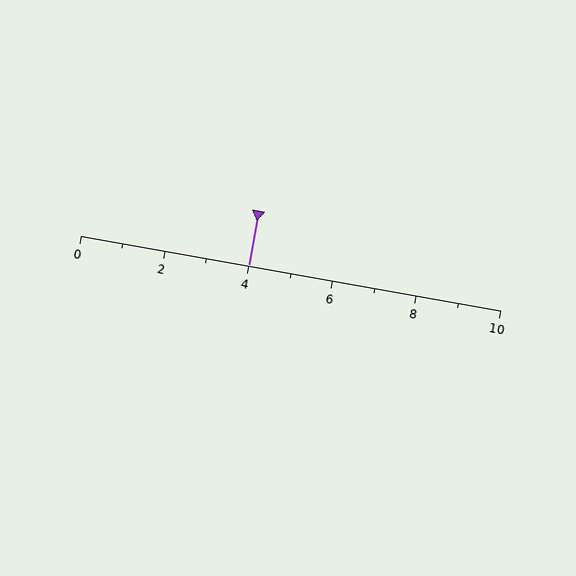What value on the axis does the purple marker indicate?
The marker indicates approximately 4.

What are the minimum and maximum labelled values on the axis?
The axis runs from 0 to 10.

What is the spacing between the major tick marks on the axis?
The major ticks are spaced 2 apart.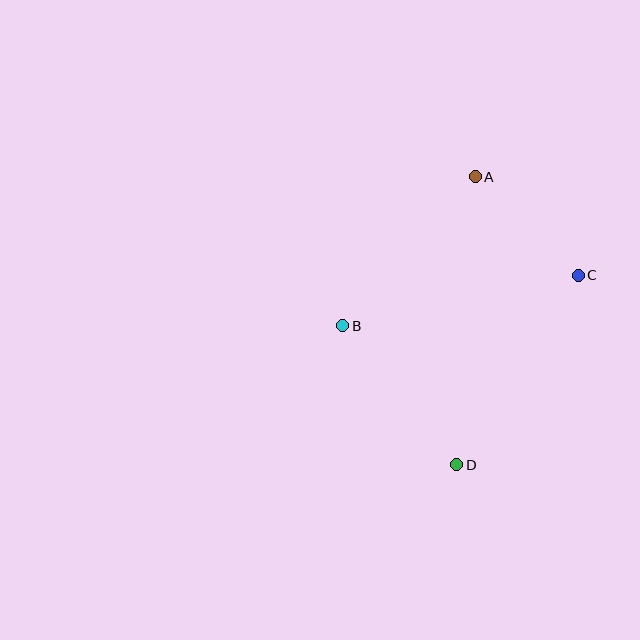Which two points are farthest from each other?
Points A and D are farthest from each other.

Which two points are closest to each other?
Points A and C are closest to each other.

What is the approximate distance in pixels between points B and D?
The distance between B and D is approximately 180 pixels.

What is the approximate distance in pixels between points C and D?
The distance between C and D is approximately 225 pixels.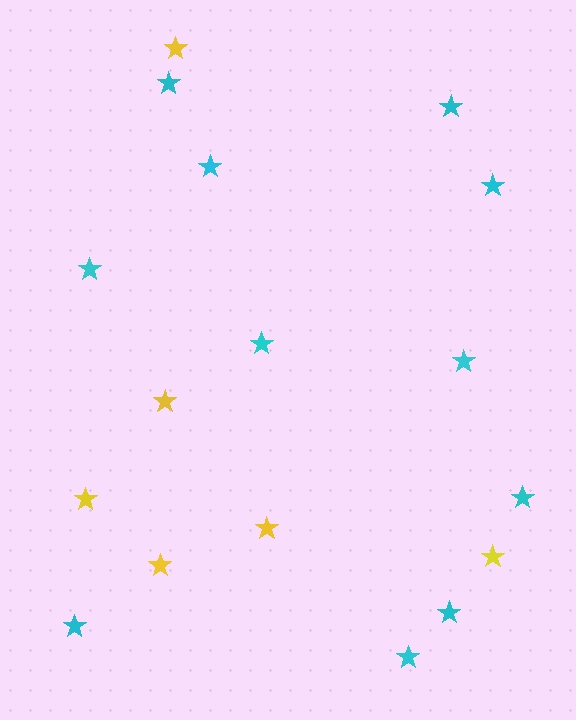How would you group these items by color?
There are 2 groups: one group of yellow stars (6) and one group of cyan stars (11).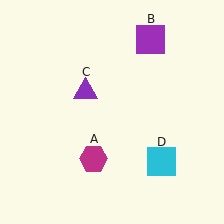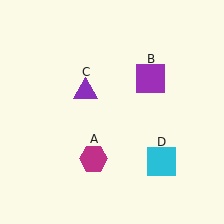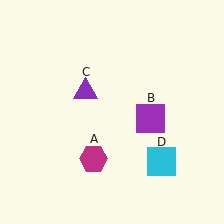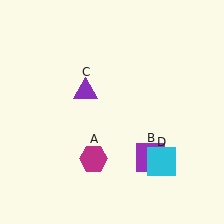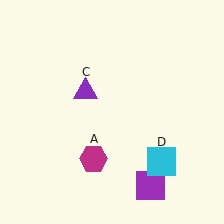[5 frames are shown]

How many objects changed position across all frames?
1 object changed position: purple square (object B).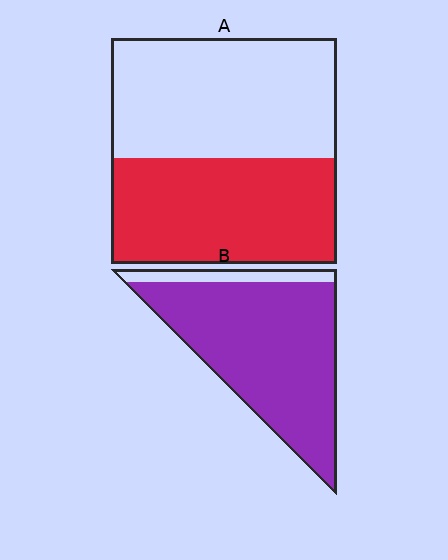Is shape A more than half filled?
Roughly half.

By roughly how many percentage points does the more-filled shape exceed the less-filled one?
By roughly 40 percentage points (B over A).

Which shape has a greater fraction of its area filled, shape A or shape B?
Shape B.